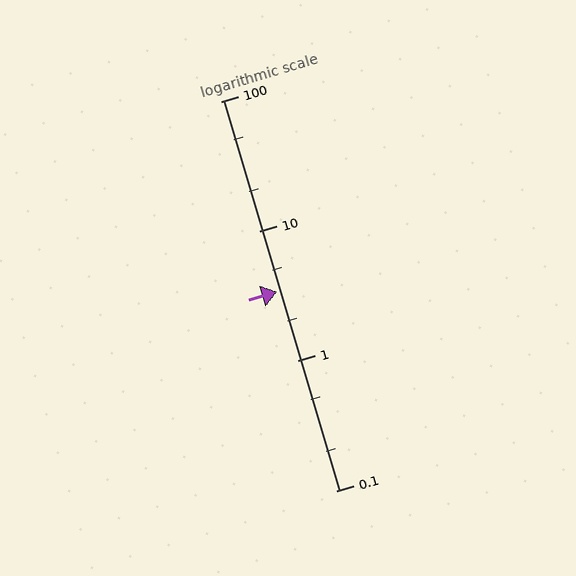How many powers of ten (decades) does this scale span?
The scale spans 3 decades, from 0.1 to 100.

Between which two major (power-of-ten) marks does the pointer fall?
The pointer is between 1 and 10.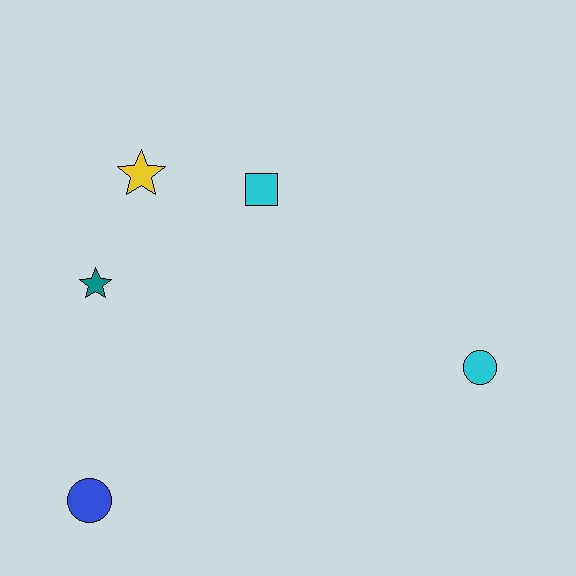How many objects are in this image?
There are 5 objects.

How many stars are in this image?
There are 2 stars.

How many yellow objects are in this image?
There is 1 yellow object.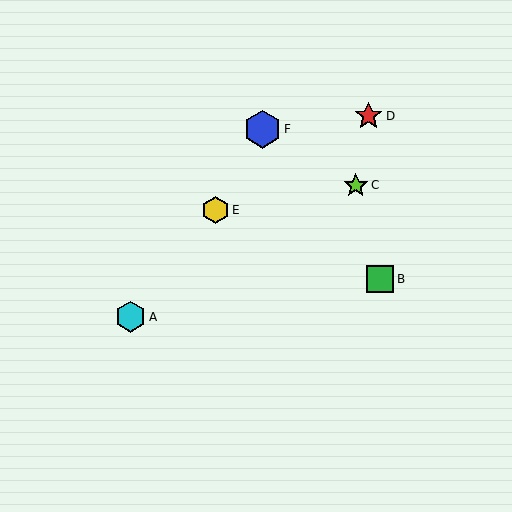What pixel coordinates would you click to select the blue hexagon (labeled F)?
Click at (262, 129) to select the blue hexagon F.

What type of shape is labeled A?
Shape A is a cyan hexagon.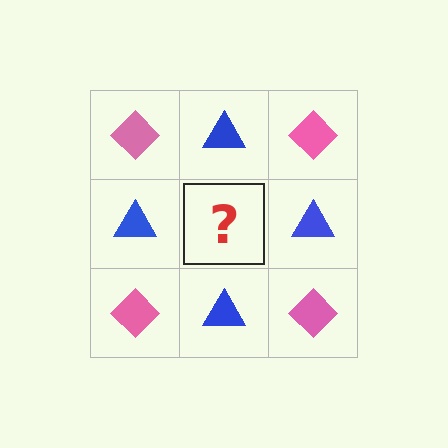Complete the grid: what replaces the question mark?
The question mark should be replaced with a pink diamond.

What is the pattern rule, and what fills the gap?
The rule is that it alternates pink diamond and blue triangle in a checkerboard pattern. The gap should be filled with a pink diamond.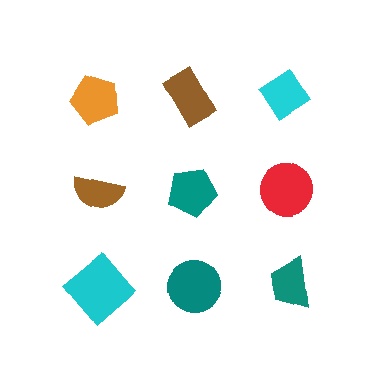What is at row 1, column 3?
A cyan diamond.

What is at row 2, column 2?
A teal pentagon.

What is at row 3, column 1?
A cyan diamond.